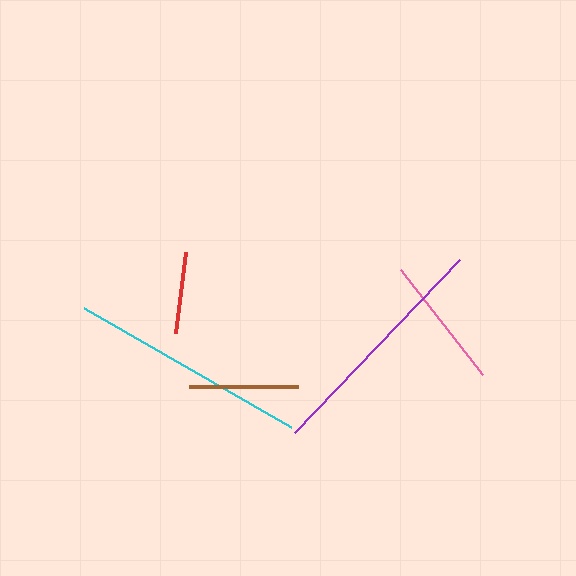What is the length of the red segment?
The red segment is approximately 82 pixels long.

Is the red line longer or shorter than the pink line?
The pink line is longer than the red line.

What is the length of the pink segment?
The pink segment is approximately 134 pixels long.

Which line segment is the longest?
The purple line is the longest at approximately 240 pixels.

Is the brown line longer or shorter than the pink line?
The pink line is longer than the brown line.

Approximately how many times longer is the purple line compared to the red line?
The purple line is approximately 2.9 times the length of the red line.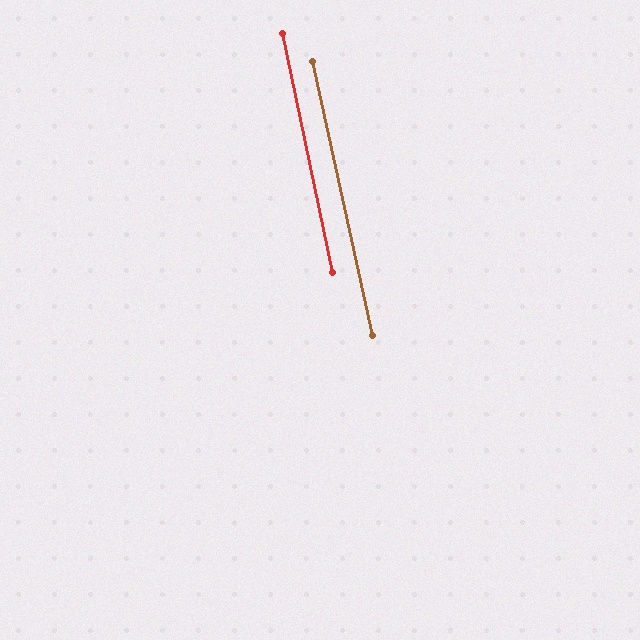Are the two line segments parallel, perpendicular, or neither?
Parallel — their directions differ by only 0.4°.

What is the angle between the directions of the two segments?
Approximately 0 degrees.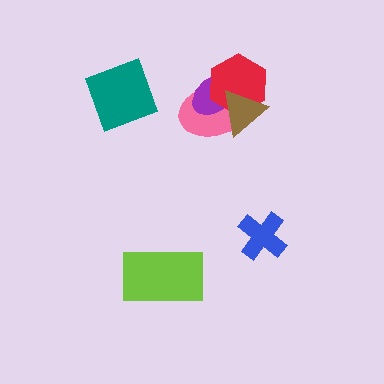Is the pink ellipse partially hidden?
Yes, it is partially covered by another shape.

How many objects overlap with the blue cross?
0 objects overlap with the blue cross.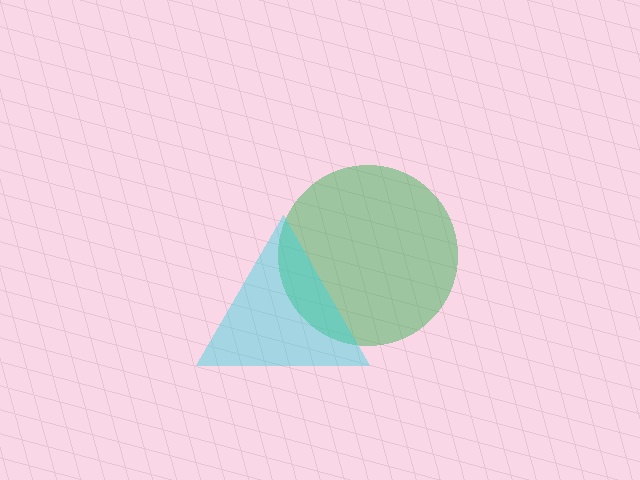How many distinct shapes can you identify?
There are 2 distinct shapes: a green circle, a cyan triangle.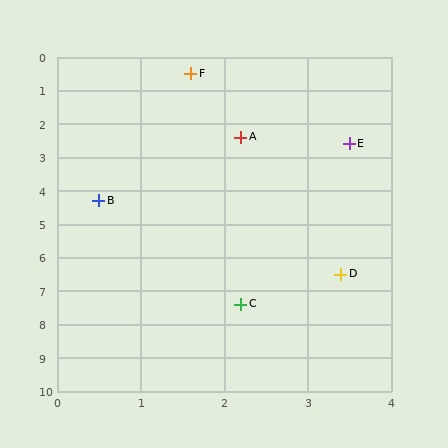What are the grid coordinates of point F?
Point F is at approximately (1.6, 0.5).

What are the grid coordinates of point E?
Point E is at approximately (3.5, 2.6).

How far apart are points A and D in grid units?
Points A and D are about 4.3 grid units apart.